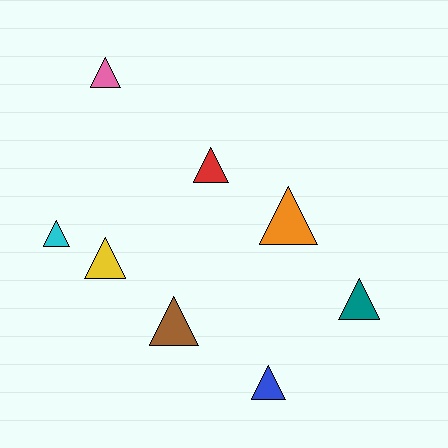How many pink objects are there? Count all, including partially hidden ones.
There is 1 pink object.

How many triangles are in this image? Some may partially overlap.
There are 8 triangles.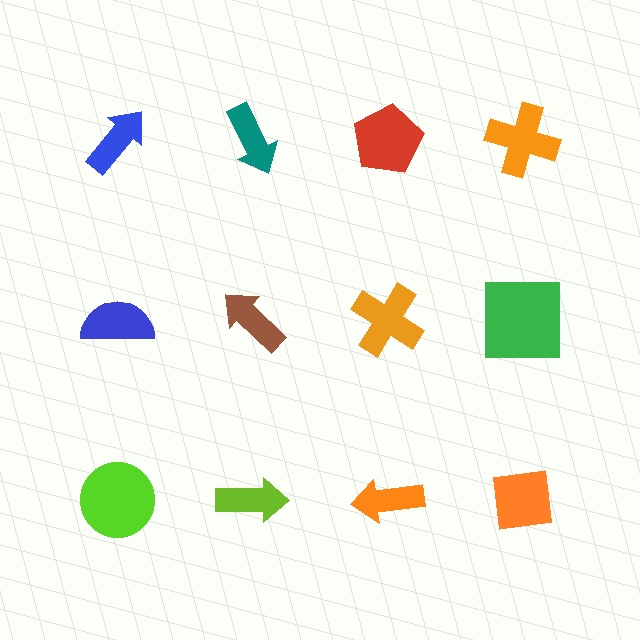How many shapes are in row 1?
4 shapes.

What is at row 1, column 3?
A red pentagon.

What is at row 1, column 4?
An orange cross.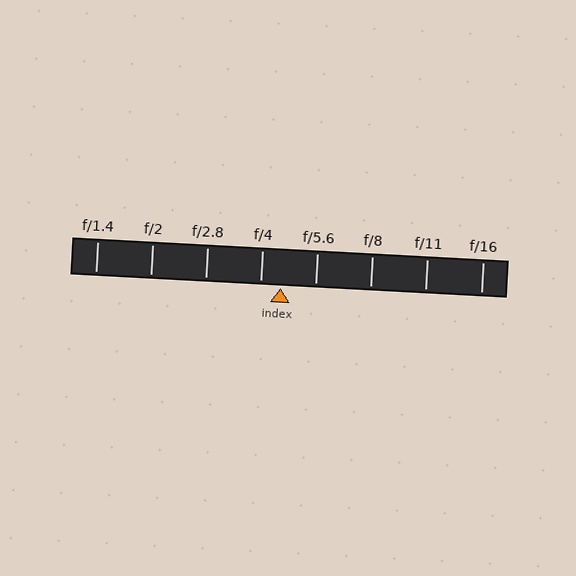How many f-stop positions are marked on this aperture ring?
There are 8 f-stop positions marked.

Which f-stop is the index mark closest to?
The index mark is closest to f/4.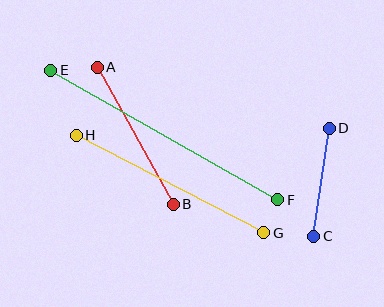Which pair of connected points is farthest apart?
Points E and F are farthest apart.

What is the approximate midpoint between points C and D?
The midpoint is at approximately (321, 182) pixels.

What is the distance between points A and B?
The distance is approximately 157 pixels.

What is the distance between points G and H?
The distance is approximately 211 pixels.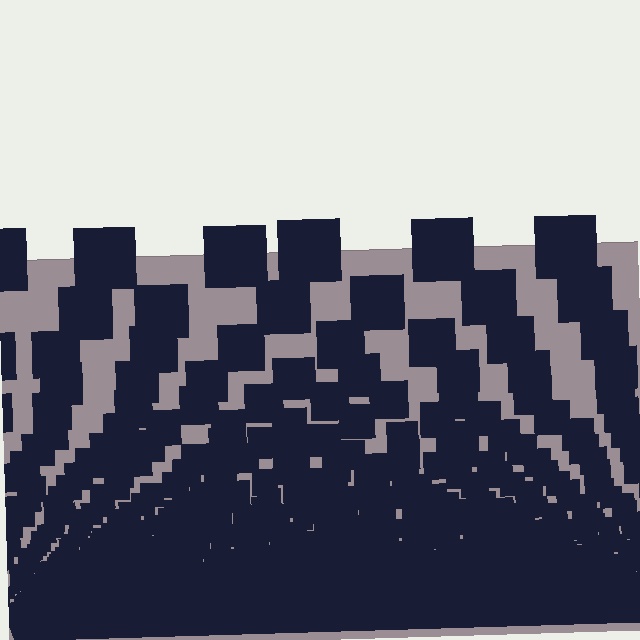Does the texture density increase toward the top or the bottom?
Density increases toward the bottom.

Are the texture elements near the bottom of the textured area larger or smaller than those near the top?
Smaller. The gradient is inverted — elements near the bottom are smaller and denser.